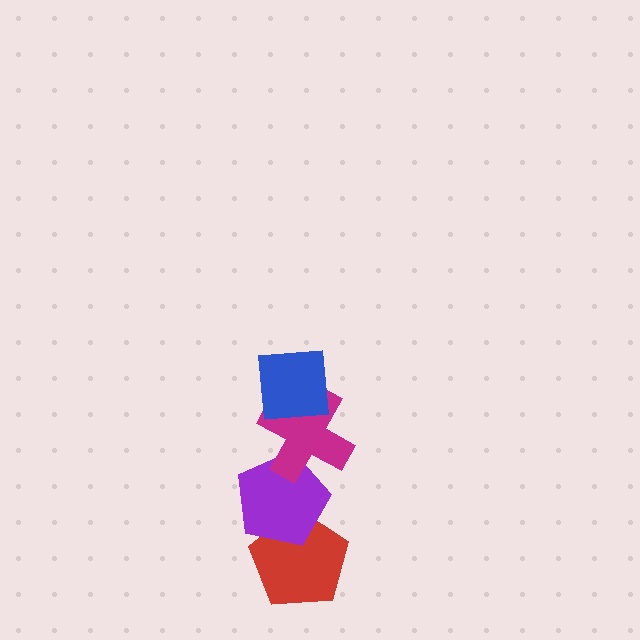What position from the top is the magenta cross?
The magenta cross is 2nd from the top.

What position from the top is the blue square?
The blue square is 1st from the top.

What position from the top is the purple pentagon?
The purple pentagon is 3rd from the top.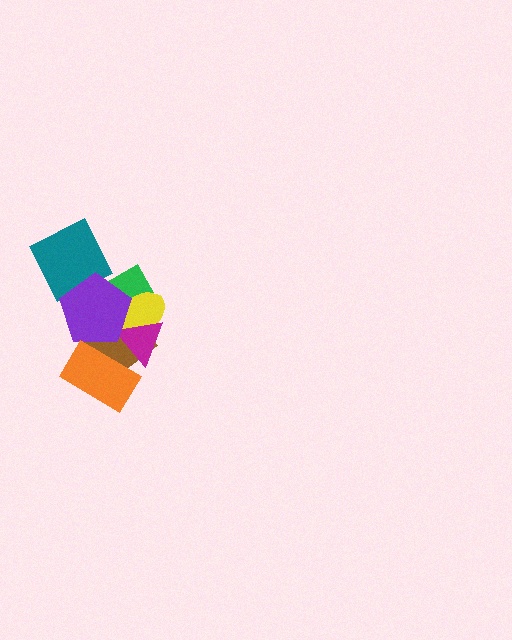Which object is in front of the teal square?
The purple pentagon is in front of the teal square.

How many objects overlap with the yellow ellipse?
4 objects overlap with the yellow ellipse.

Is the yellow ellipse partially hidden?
Yes, it is partially covered by another shape.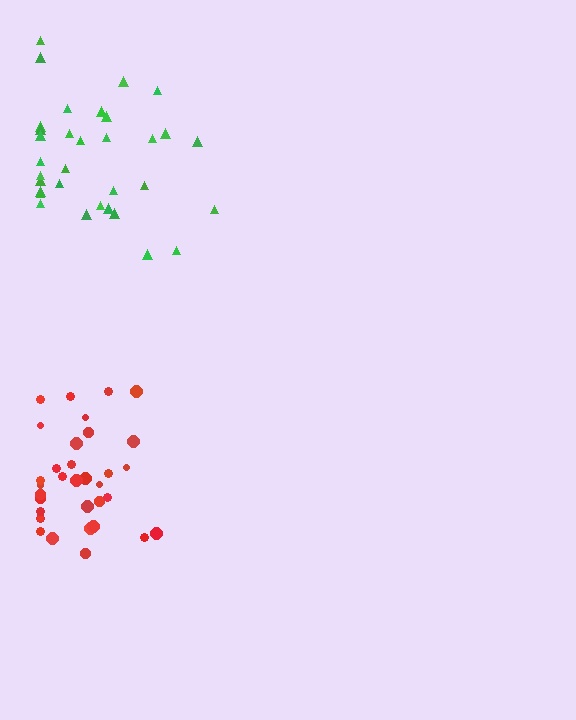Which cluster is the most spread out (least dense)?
Green.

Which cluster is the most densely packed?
Red.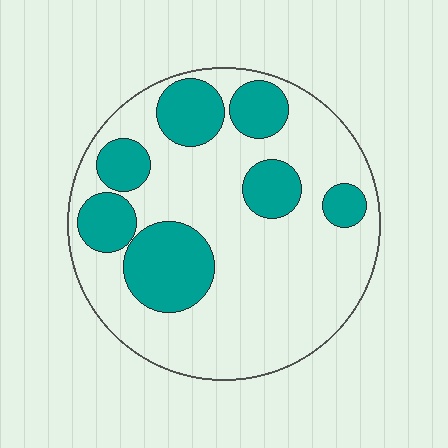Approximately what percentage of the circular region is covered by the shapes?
Approximately 30%.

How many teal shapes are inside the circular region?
7.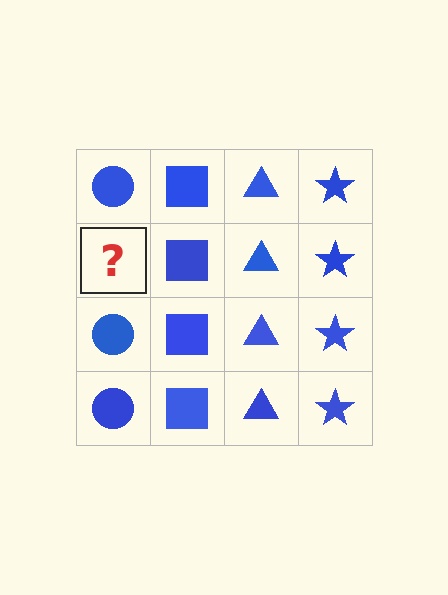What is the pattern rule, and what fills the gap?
The rule is that each column has a consistent shape. The gap should be filled with a blue circle.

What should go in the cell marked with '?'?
The missing cell should contain a blue circle.